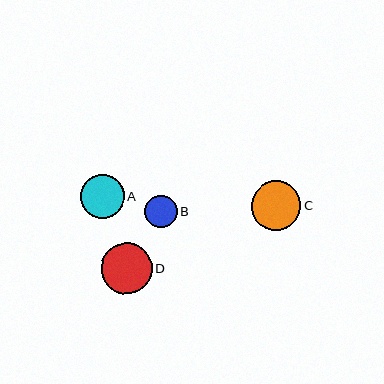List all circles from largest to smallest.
From largest to smallest: D, C, A, B.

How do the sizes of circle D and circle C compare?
Circle D and circle C are approximately the same size.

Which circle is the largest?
Circle D is the largest with a size of approximately 51 pixels.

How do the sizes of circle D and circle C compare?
Circle D and circle C are approximately the same size.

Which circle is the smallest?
Circle B is the smallest with a size of approximately 32 pixels.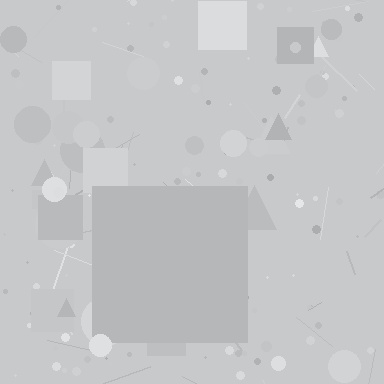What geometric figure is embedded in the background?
A square is embedded in the background.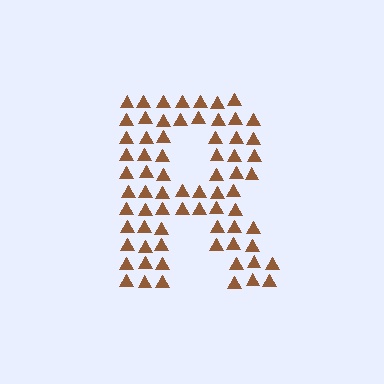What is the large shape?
The large shape is the letter R.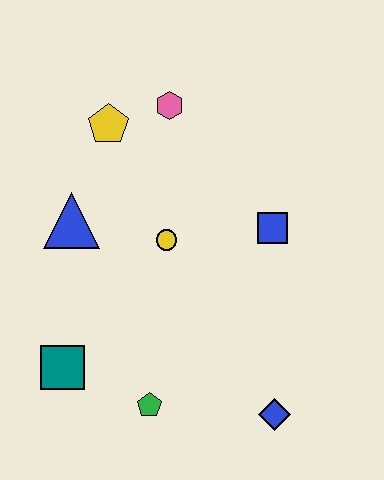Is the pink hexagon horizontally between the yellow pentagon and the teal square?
No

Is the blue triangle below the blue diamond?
No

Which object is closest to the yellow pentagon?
The pink hexagon is closest to the yellow pentagon.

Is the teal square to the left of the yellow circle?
Yes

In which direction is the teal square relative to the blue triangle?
The teal square is below the blue triangle.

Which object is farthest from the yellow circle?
The blue diamond is farthest from the yellow circle.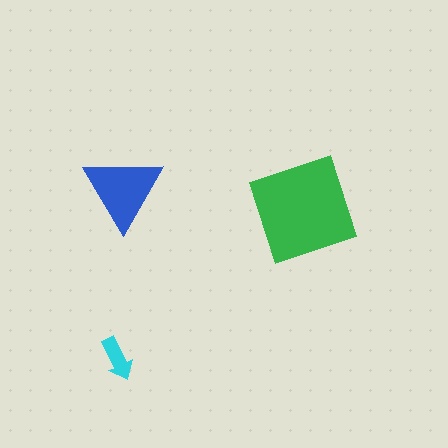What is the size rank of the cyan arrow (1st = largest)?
3rd.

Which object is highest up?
The blue triangle is topmost.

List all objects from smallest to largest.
The cyan arrow, the blue triangle, the green diamond.